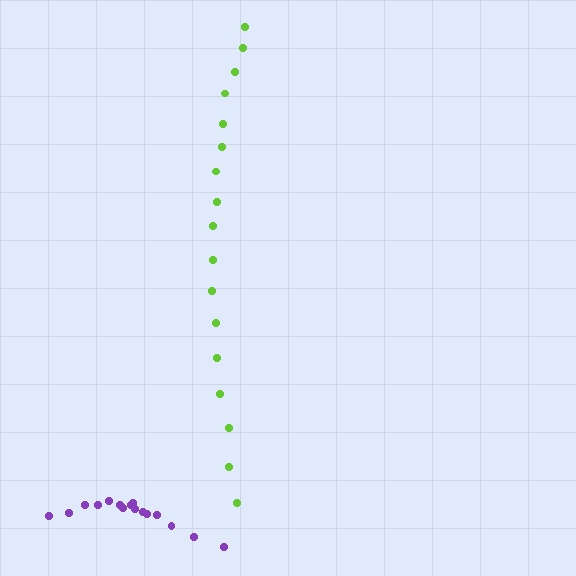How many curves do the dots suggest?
There are 2 distinct paths.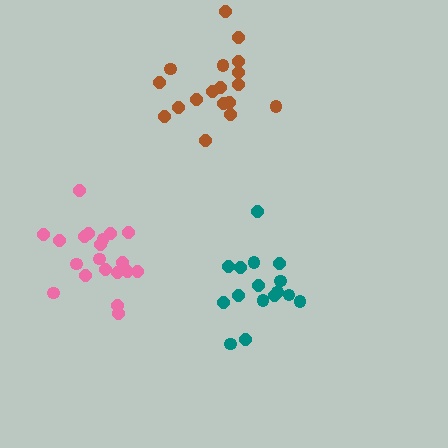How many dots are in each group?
Group 1: 18 dots, Group 2: 20 dots, Group 3: 16 dots (54 total).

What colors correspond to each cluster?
The clusters are colored: brown, pink, teal.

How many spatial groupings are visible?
There are 3 spatial groupings.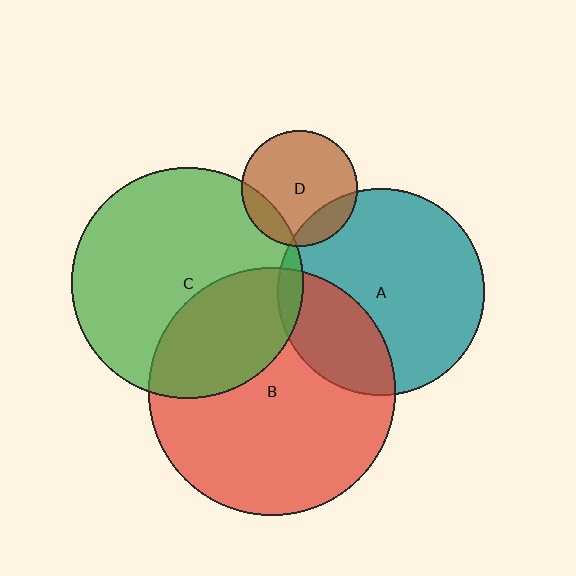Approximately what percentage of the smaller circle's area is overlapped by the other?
Approximately 30%.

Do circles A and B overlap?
Yes.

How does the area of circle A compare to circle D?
Approximately 3.2 times.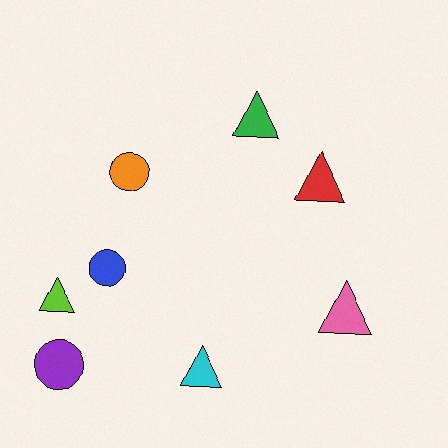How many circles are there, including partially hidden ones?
There are 3 circles.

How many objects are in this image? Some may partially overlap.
There are 8 objects.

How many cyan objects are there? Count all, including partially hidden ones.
There is 1 cyan object.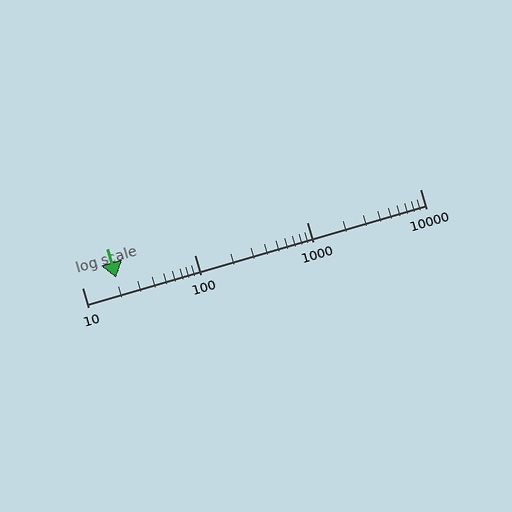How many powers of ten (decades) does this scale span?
The scale spans 3 decades, from 10 to 10000.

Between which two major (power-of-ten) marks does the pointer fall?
The pointer is between 10 and 100.